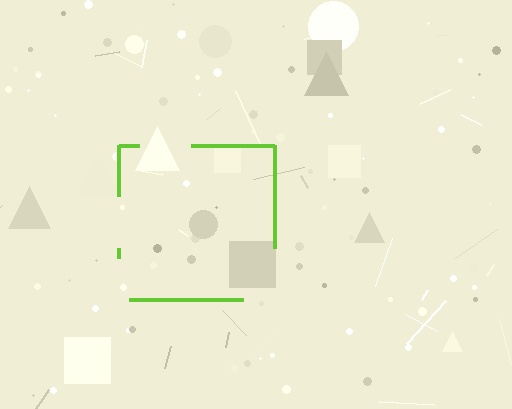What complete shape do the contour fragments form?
The contour fragments form a square.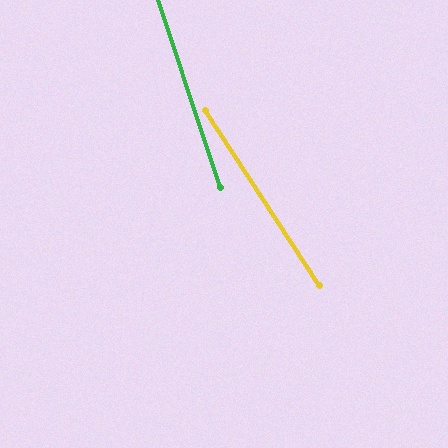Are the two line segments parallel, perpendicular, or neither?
Neither parallel nor perpendicular — they differ by about 15°.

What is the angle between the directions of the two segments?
Approximately 15 degrees.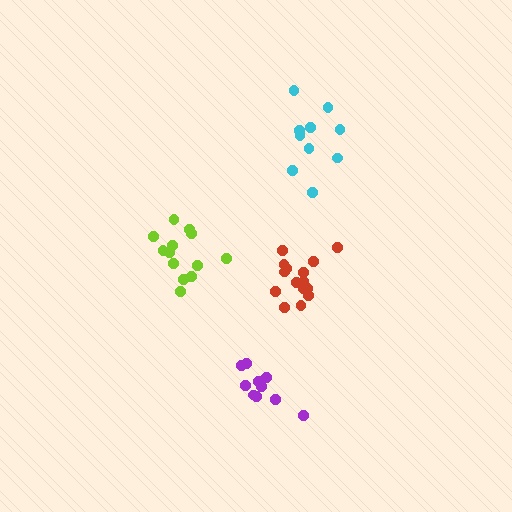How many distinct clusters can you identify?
There are 4 distinct clusters.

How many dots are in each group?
Group 1: 10 dots, Group 2: 13 dots, Group 3: 10 dots, Group 4: 15 dots (48 total).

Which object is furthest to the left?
The lime cluster is leftmost.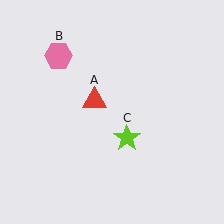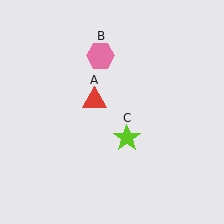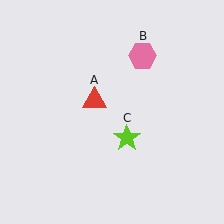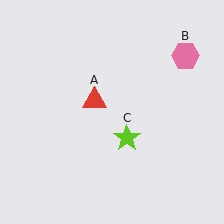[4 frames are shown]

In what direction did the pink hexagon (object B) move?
The pink hexagon (object B) moved right.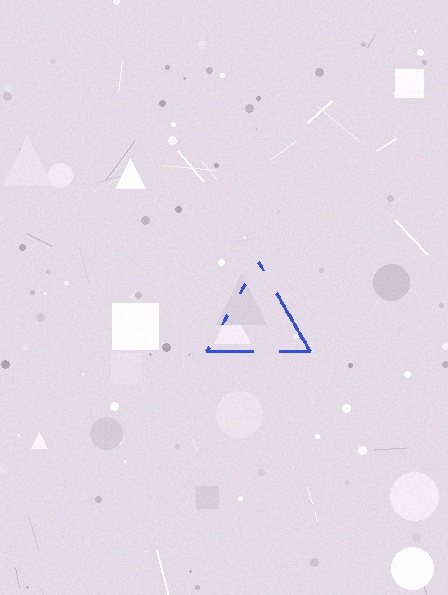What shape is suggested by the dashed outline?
The dashed outline suggests a triangle.